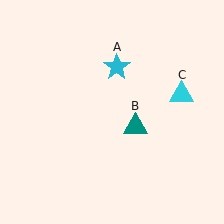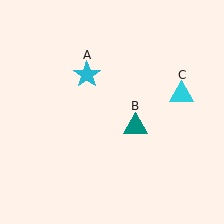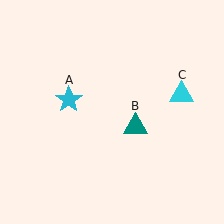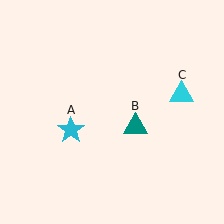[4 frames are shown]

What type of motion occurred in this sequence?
The cyan star (object A) rotated counterclockwise around the center of the scene.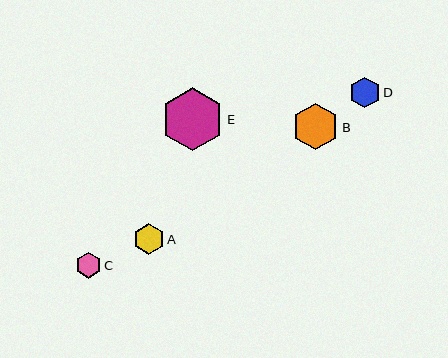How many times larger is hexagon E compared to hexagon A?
Hexagon E is approximately 2.1 times the size of hexagon A.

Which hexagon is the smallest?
Hexagon C is the smallest with a size of approximately 26 pixels.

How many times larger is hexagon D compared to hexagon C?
Hexagon D is approximately 1.2 times the size of hexagon C.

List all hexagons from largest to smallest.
From largest to smallest: E, B, A, D, C.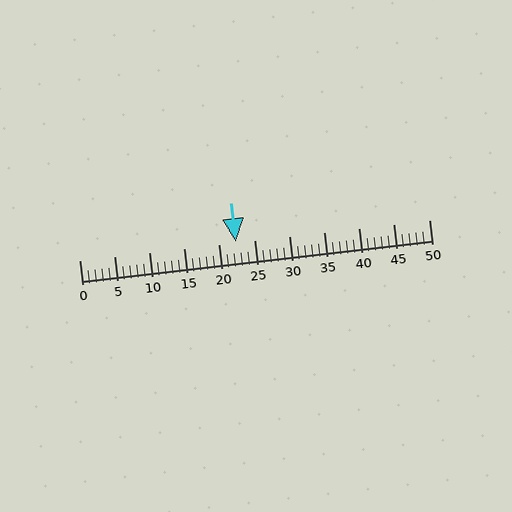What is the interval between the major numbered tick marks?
The major tick marks are spaced 5 units apart.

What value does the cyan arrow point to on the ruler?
The cyan arrow points to approximately 22.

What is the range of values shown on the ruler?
The ruler shows values from 0 to 50.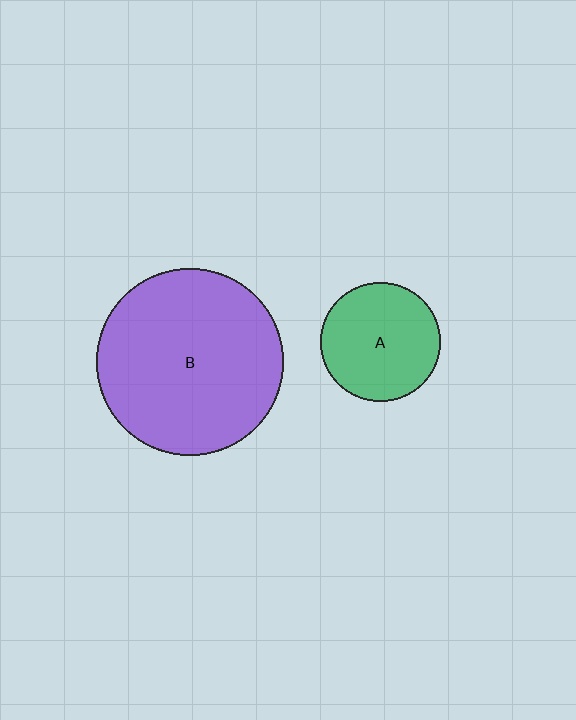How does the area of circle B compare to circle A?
Approximately 2.4 times.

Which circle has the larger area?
Circle B (purple).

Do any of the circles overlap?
No, none of the circles overlap.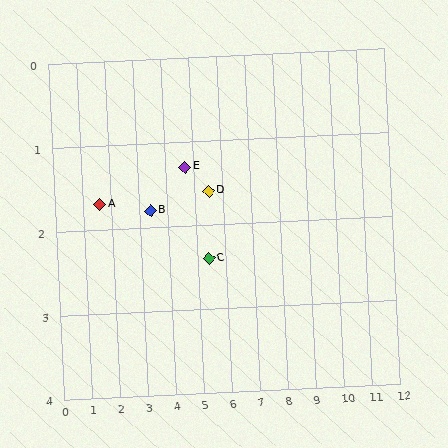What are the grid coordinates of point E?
Point E is at approximately (4.7, 1.3).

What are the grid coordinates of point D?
Point D is at approximately (5.5, 1.6).